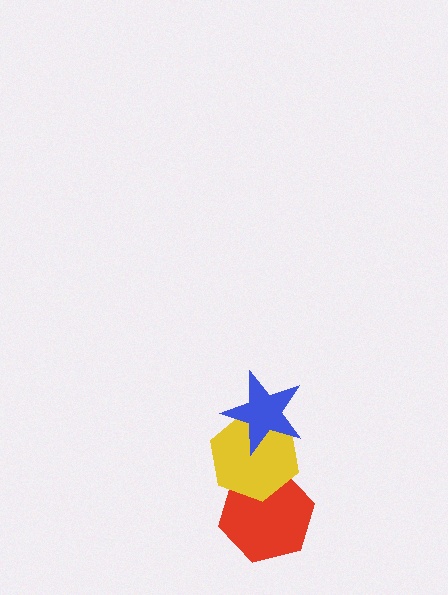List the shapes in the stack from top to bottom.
From top to bottom: the blue star, the yellow hexagon, the red hexagon.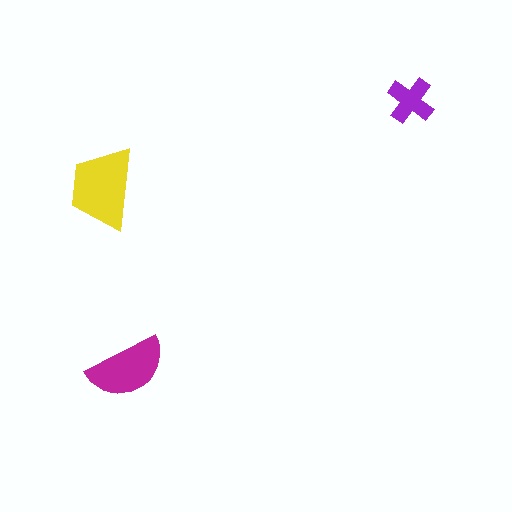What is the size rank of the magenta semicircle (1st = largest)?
2nd.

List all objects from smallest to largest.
The purple cross, the magenta semicircle, the yellow trapezoid.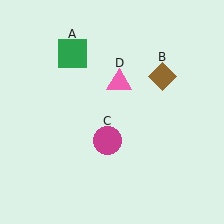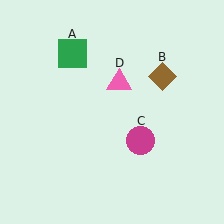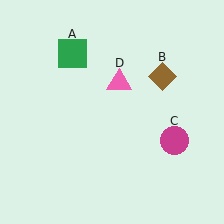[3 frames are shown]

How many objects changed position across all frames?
1 object changed position: magenta circle (object C).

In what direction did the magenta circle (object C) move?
The magenta circle (object C) moved right.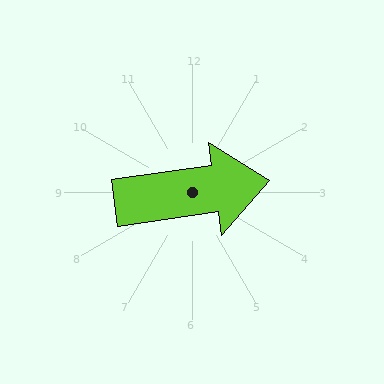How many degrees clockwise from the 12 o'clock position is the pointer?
Approximately 82 degrees.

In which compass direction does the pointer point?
East.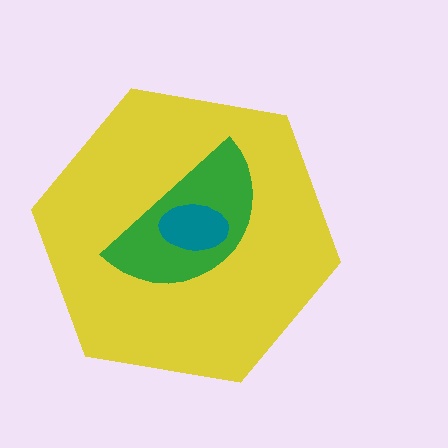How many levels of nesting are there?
3.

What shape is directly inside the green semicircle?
The teal ellipse.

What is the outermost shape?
The yellow hexagon.